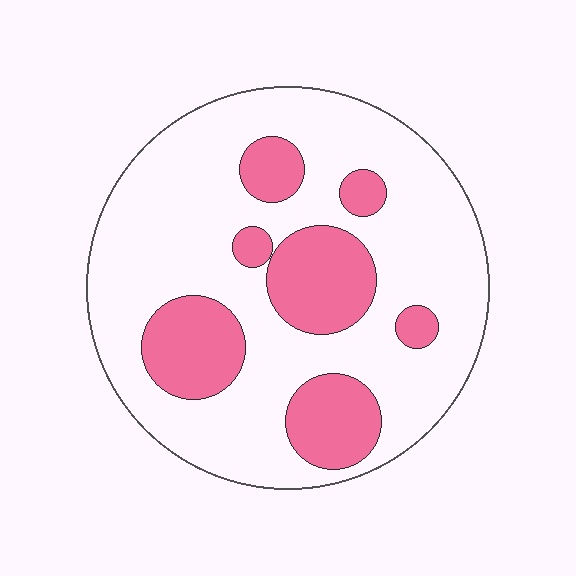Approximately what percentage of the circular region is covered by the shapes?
Approximately 25%.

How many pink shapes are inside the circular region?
7.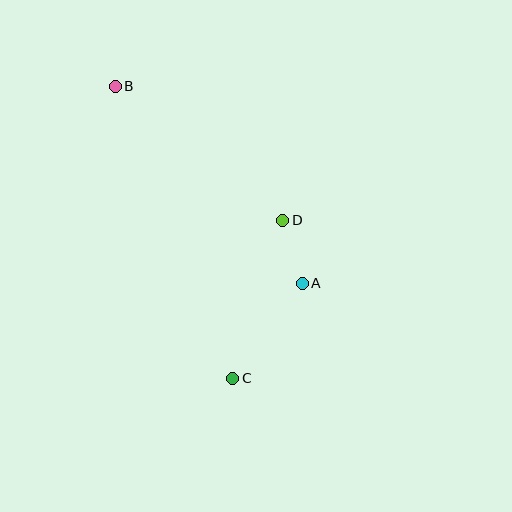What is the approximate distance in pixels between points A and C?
The distance between A and C is approximately 118 pixels.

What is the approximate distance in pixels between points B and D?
The distance between B and D is approximately 215 pixels.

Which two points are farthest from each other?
Points B and C are farthest from each other.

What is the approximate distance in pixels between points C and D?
The distance between C and D is approximately 166 pixels.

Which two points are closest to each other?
Points A and D are closest to each other.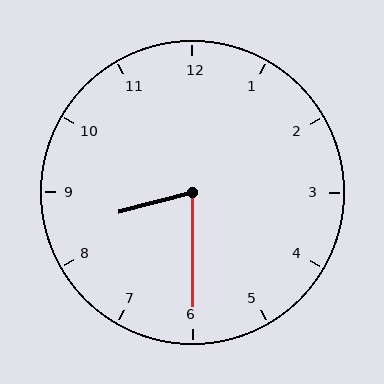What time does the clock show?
8:30.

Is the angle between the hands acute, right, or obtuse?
It is acute.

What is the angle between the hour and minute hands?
Approximately 75 degrees.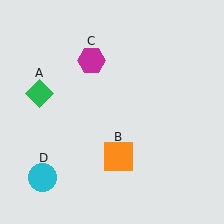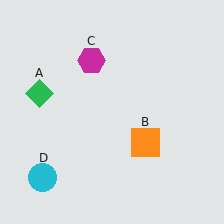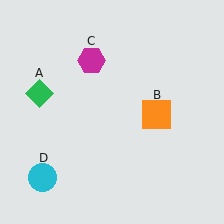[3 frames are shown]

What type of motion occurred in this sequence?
The orange square (object B) rotated counterclockwise around the center of the scene.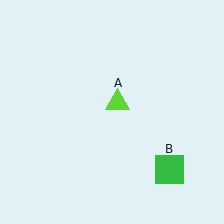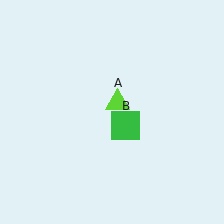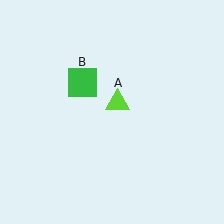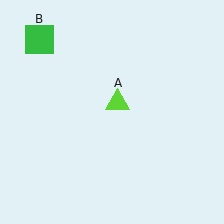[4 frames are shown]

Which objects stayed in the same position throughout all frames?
Lime triangle (object A) remained stationary.